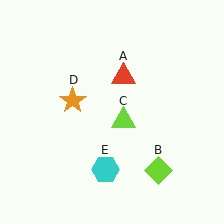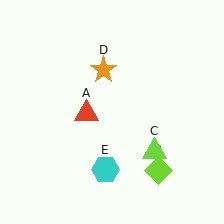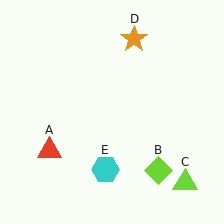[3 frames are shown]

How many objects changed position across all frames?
3 objects changed position: red triangle (object A), lime triangle (object C), orange star (object D).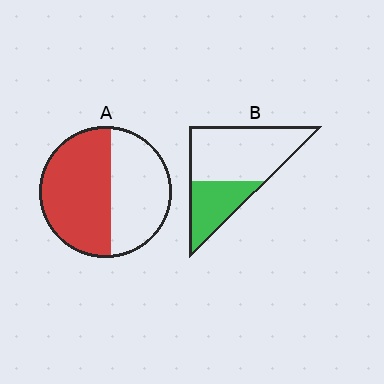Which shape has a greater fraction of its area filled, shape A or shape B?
Shape A.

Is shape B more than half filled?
No.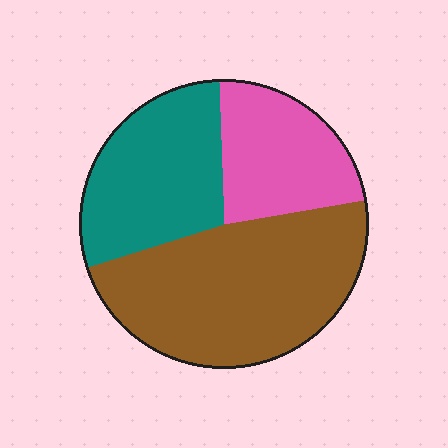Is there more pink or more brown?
Brown.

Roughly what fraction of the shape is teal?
Teal takes up about one third (1/3) of the shape.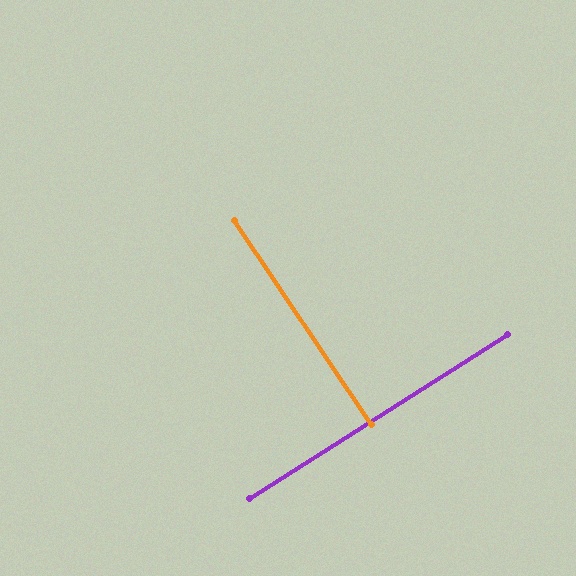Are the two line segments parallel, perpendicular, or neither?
Perpendicular — they meet at approximately 89°.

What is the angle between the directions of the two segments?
Approximately 89 degrees.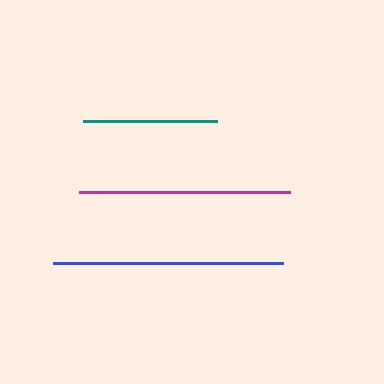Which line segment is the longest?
The blue line is the longest at approximately 229 pixels.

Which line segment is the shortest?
The teal line is the shortest at approximately 135 pixels.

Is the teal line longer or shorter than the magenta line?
The magenta line is longer than the teal line.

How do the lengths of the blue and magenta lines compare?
The blue and magenta lines are approximately the same length.